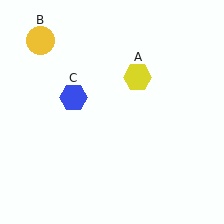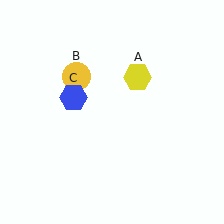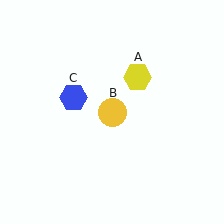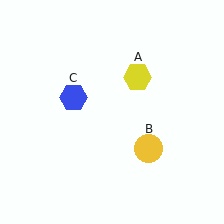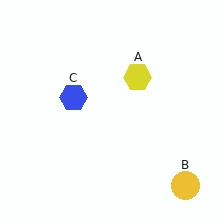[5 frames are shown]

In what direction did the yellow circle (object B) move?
The yellow circle (object B) moved down and to the right.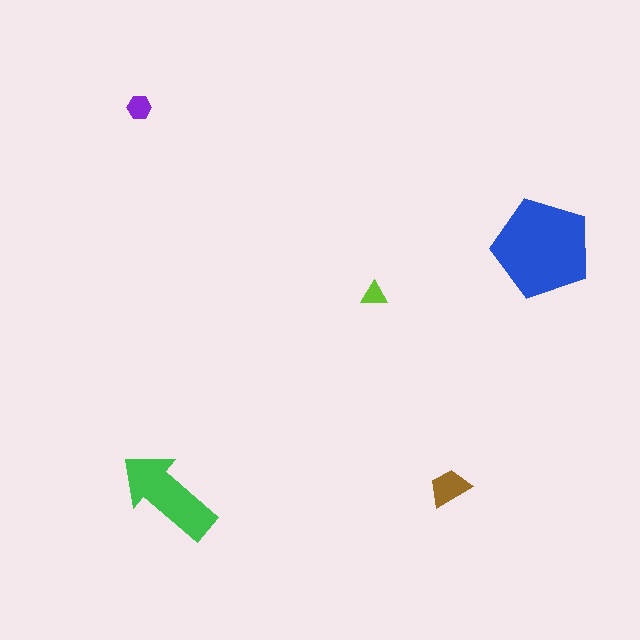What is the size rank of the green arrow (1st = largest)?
2nd.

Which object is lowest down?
The green arrow is bottommost.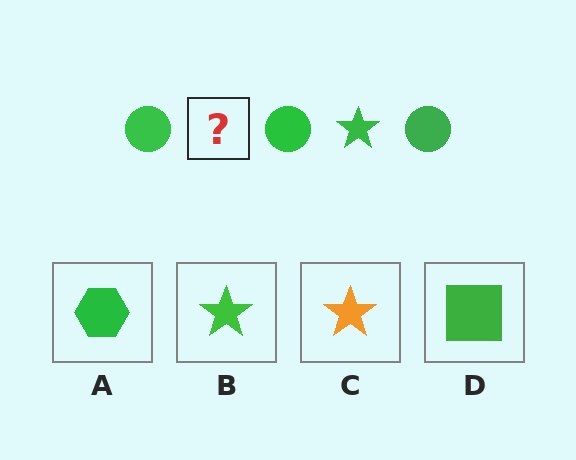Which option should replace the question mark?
Option B.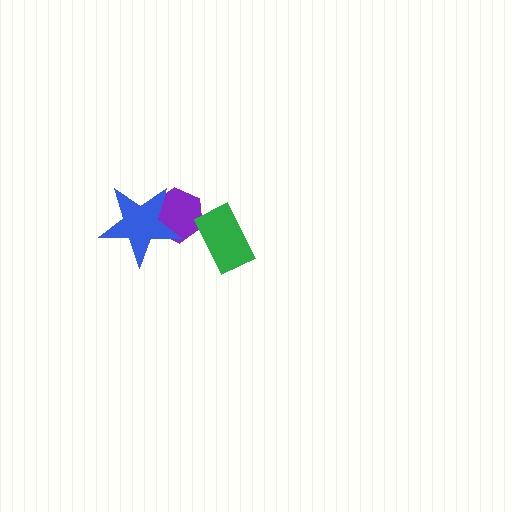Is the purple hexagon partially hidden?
Yes, it is partially covered by another shape.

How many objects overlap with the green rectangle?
0 objects overlap with the green rectangle.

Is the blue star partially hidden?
No, no other shape covers it.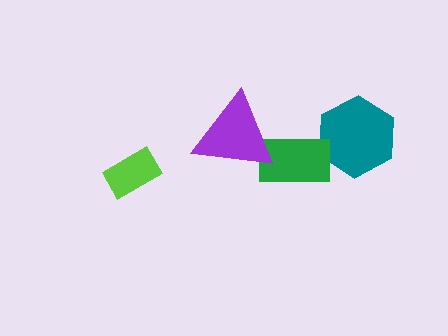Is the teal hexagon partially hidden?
Yes, it is partially covered by another shape.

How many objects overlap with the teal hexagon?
1 object overlaps with the teal hexagon.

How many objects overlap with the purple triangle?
1 object overlaps with the purple triangle.